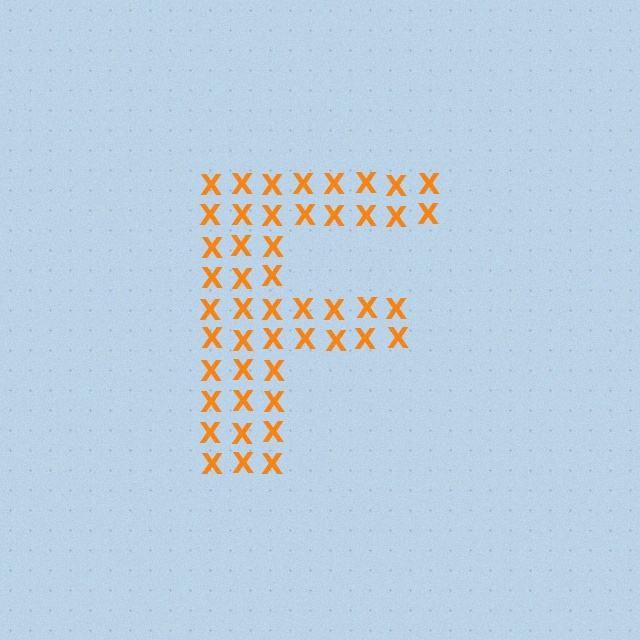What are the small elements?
The small elements are letter X's.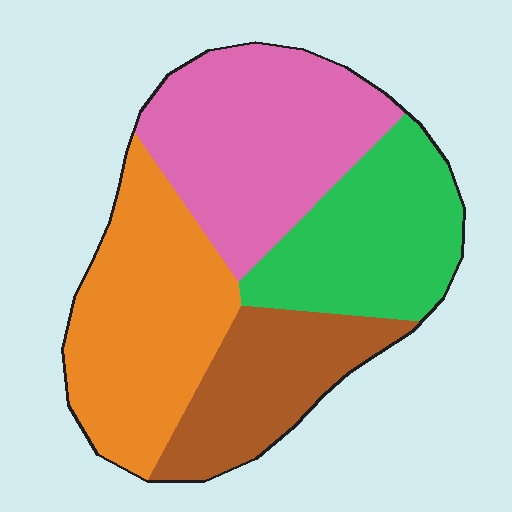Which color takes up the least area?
Brown, at roughly 20%.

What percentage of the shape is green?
Green takes up less than a quarter of the shape.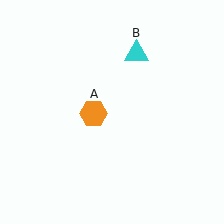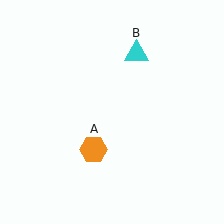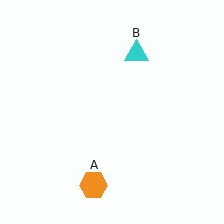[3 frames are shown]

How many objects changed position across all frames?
1 object changed position: orange hexagon (object A).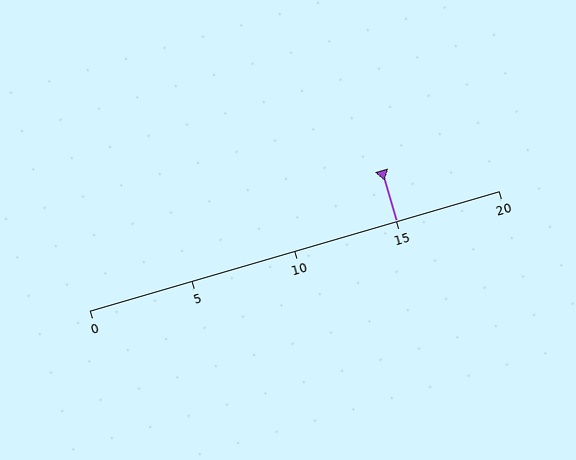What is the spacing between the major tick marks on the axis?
The major ticks are spaced 5 apart.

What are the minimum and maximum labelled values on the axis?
The axis runs from 0 to 20.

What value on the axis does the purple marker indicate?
The marker indicates approximately 15.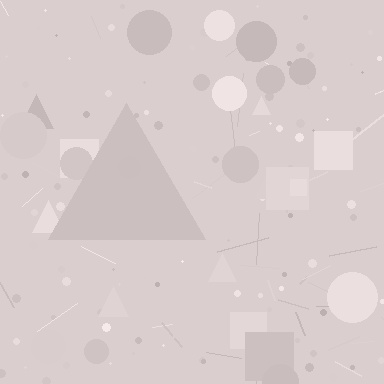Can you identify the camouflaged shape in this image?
The camouflaged shape is a triangle.